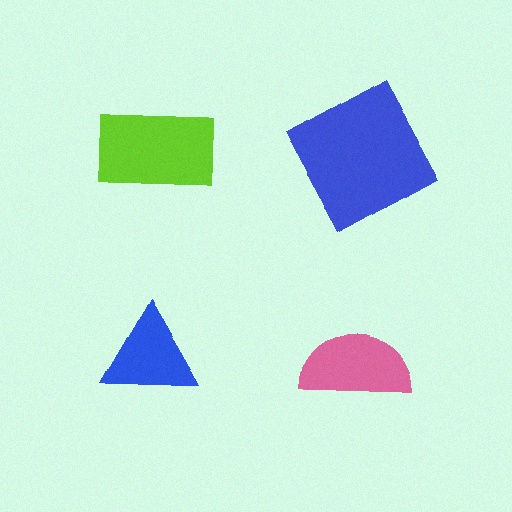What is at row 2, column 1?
A blue triangle.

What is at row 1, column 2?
A blue square.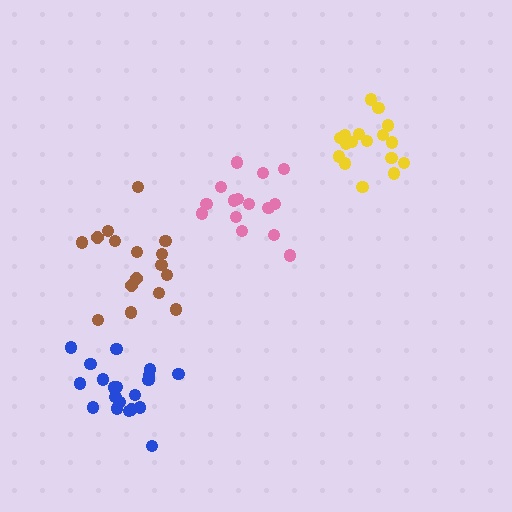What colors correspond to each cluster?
The clusters are colored: brown, pink, yellow, blue.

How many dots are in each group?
Group 1: 16 dots, Group 2: 15 dots, Group 3: 17 dots, Group 4: 20 dots (68 total).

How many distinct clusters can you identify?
There are 4 distinct clusters.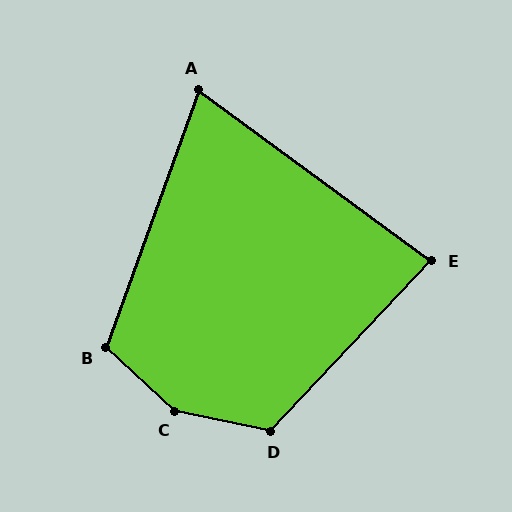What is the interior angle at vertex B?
Approximately 113 degrees (obtuse).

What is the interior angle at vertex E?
Approximately 83 degrees (acute).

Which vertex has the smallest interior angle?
A, at approximately 73 degrees.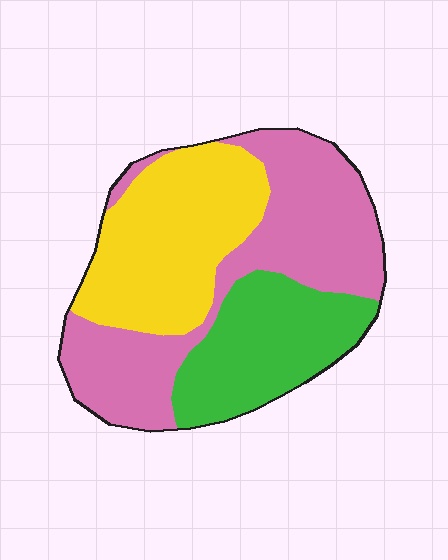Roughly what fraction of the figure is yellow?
Yellow takes up about one third (1/3) of the figure.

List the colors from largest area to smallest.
From largest to smallest: pink, yellow, green.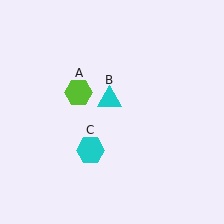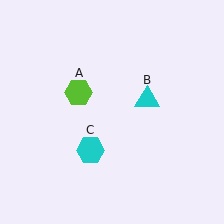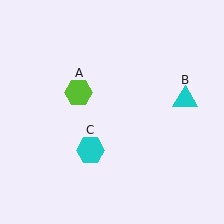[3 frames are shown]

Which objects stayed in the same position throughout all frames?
Lime hexagon (object A) and cyan hexagon (object C) remained stationary.